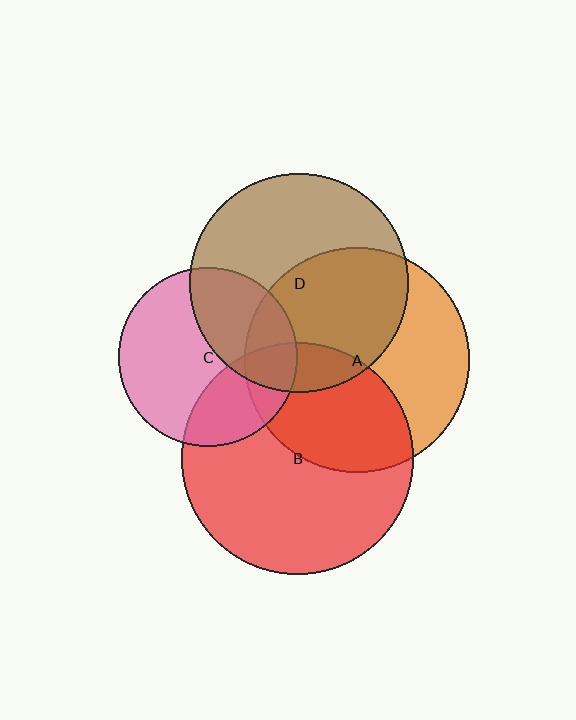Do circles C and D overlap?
Yes.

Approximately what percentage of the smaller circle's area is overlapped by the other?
Approximately 35%.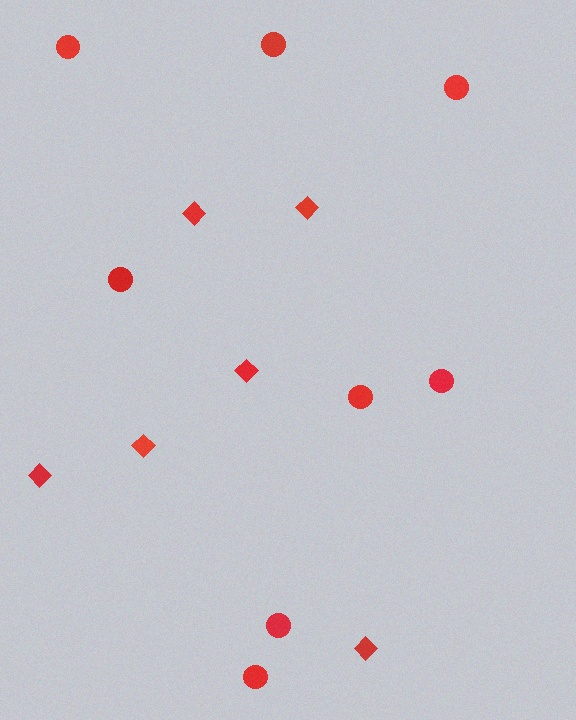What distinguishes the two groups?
There are 2 groups: one group of circles (8) and one group of diamonds (6).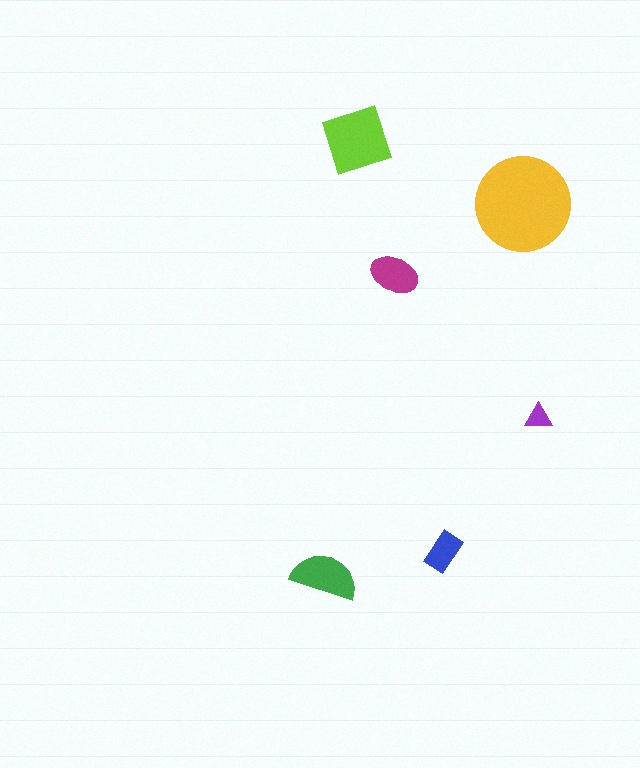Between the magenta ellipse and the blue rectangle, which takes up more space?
The magenta ellipse.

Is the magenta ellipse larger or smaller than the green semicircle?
Smaller.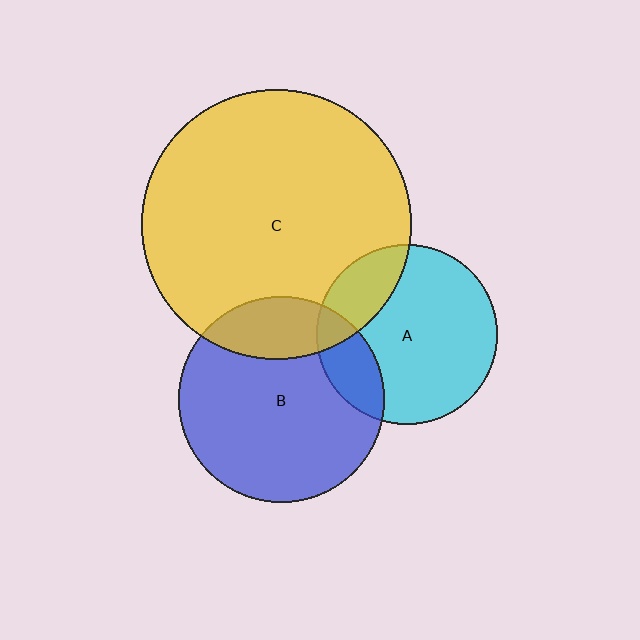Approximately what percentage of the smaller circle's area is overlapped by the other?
Approximately 20%.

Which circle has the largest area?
Circle C (yellow).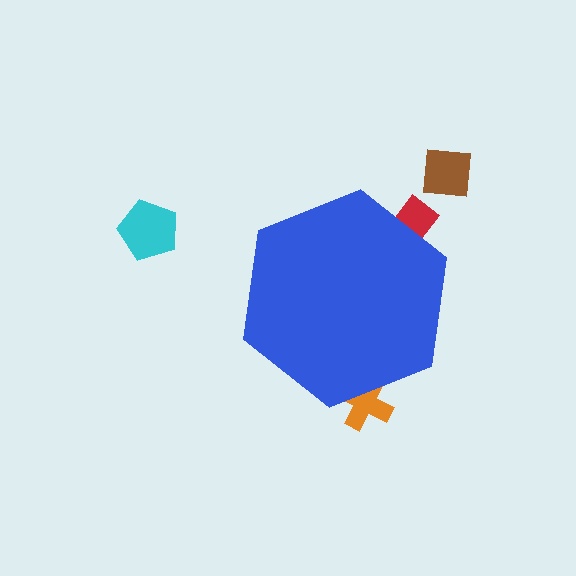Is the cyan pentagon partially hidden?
No, the cyan pentagon is fully visible.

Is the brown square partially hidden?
No, the brown square is fully visible.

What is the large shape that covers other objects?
A blue hexagon.